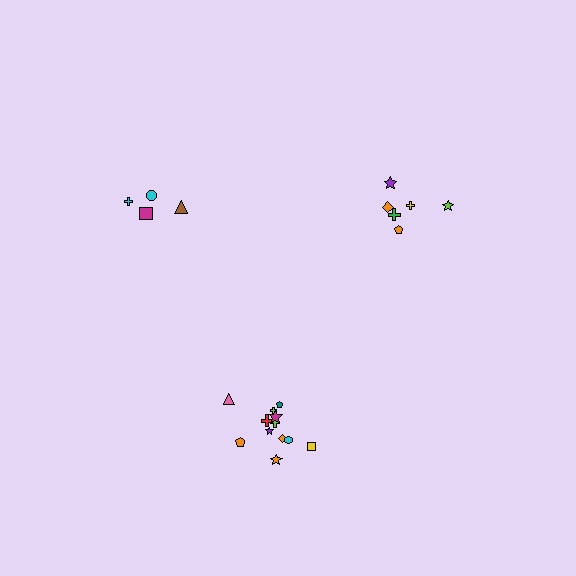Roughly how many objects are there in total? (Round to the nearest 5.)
Roughly 20 objects in total.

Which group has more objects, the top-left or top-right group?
The top-right group.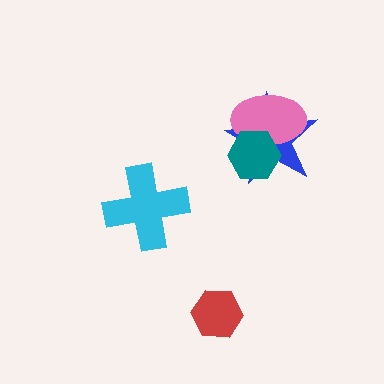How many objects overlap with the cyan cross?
0 objects overlap with the cyan cross.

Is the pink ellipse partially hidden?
Yes, it is partially covered by another shape.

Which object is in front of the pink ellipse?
The teal hexagon is in front of the pink ellipse.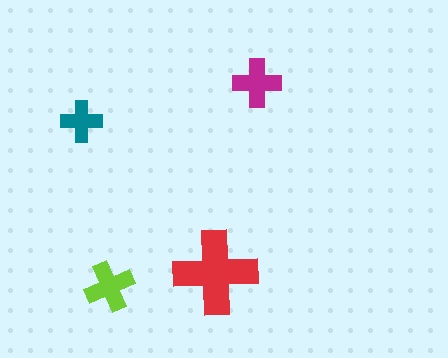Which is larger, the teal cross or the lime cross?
The lime one.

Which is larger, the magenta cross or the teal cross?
The magenta one.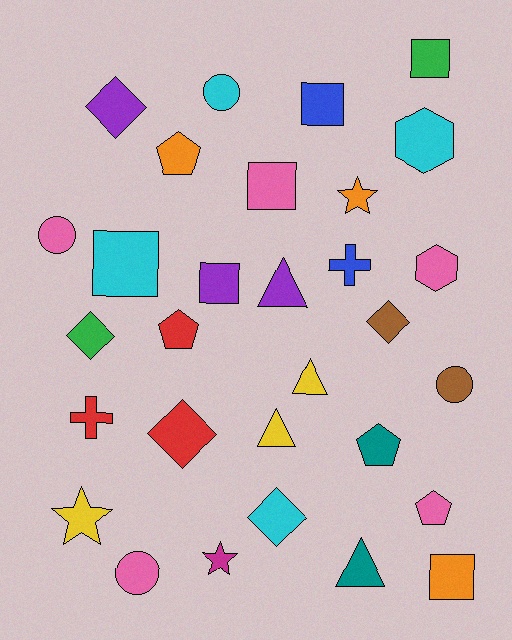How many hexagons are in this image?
There are 2 hexagons.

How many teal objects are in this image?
There are 2 teal objects.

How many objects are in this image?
There are 30 objects.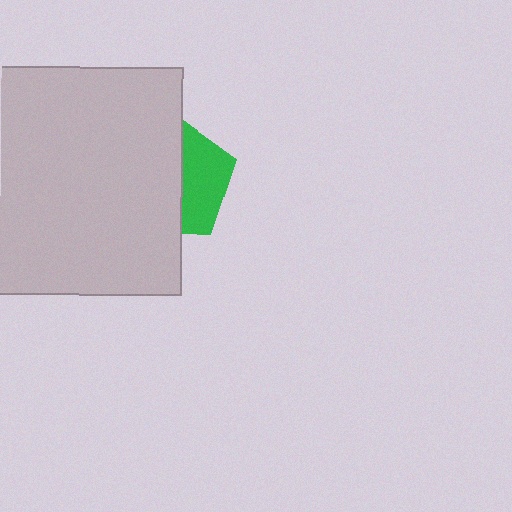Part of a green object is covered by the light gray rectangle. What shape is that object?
It is a pentagon.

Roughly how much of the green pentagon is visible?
A small part of it is visible (roughly 39%).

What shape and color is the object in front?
The object in front is a light gray rectangle.